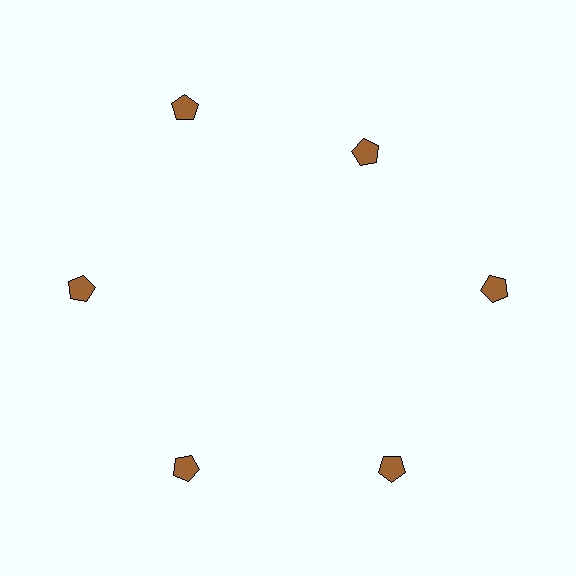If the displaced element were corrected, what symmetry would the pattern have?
It would have 6-fold rotational symmetry — the pattern would map onto itself every 60 degrees.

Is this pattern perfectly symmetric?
No. The 6 brown pentagons are arranged in a ring, but one element near the 1 o'clock position is pulled inward toward the center, breaking the 6-fold rotational symmetry.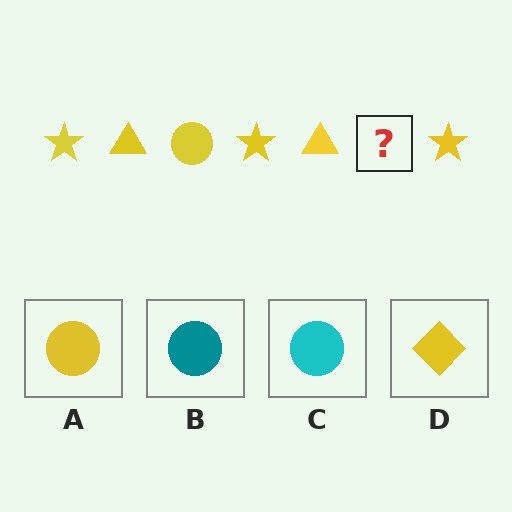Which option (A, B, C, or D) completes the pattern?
A.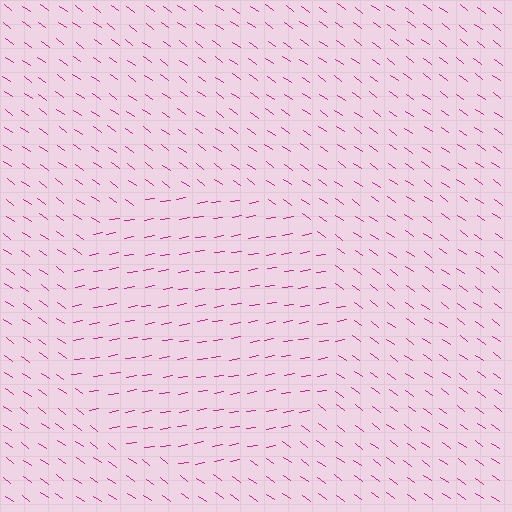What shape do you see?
I see a circle.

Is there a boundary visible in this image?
Yes, there is a texture boundary formed by a change in line orientation.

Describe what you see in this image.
The image is filled with small magenta line segments. A circle region in the image has lines oriented differently from the surrounding lines, creating a visible texture boundary.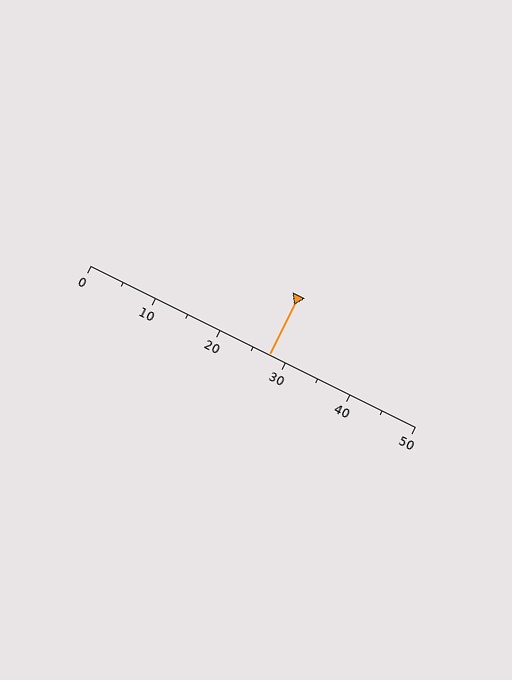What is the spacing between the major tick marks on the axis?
The major ticks are spaced 10 apart.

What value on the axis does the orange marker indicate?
The marker indicates approximately 27.5.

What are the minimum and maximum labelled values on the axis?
The axis runs from 0 to 50.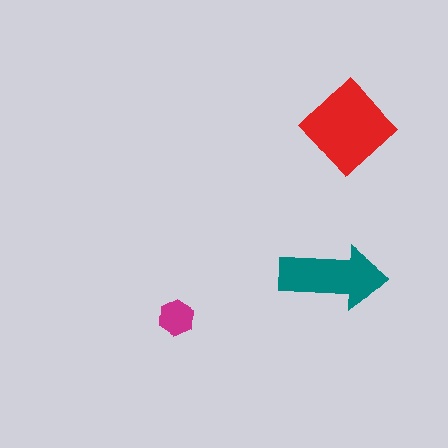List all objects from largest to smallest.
The red diamond, the teal arrow, the magenta hexagon.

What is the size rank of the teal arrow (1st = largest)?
2nd.